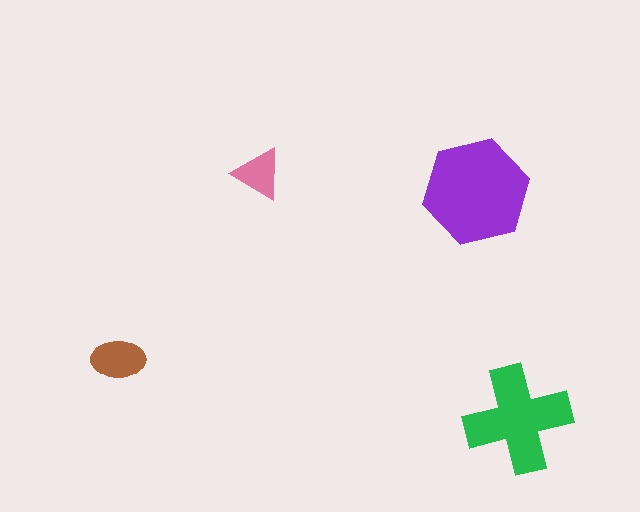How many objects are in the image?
There are 4 objects in the image.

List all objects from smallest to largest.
The pink triangle, the brown ellipse, the green cross, the purple hexagon.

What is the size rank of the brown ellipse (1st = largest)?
3rd.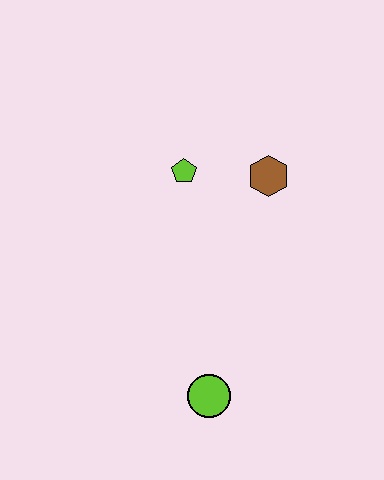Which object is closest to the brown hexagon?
The lime pentagon is closest to the brown hexagon.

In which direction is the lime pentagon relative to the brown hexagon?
The lime pentagon is to the left of the brown hexagon.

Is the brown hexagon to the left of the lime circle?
No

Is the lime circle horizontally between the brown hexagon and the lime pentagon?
Yes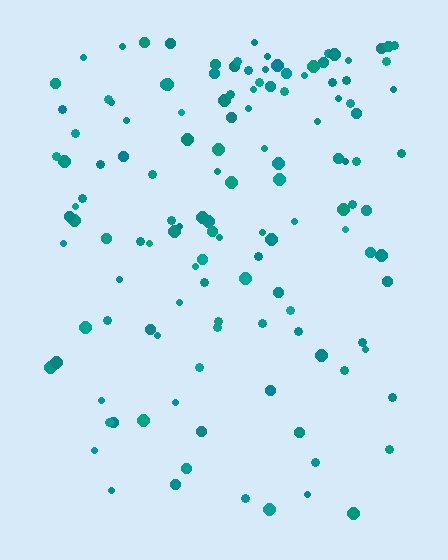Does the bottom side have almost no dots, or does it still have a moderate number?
Still a moderate number, just noticeably fewer than the top.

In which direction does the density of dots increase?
From bottom to top, with the top side densest.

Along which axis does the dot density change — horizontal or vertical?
Vertical.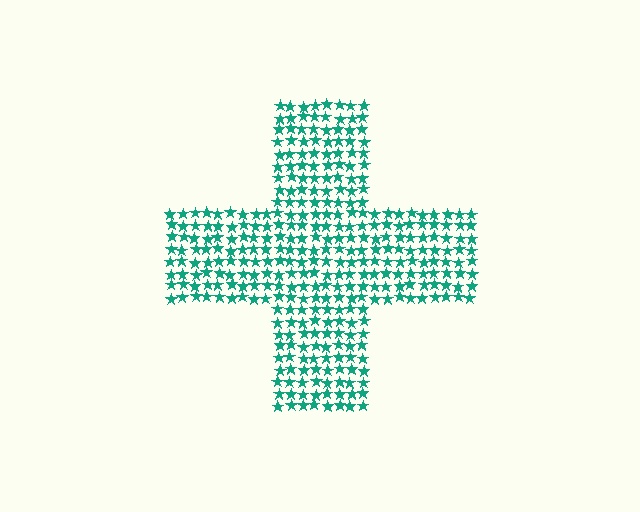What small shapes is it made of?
It is made of small stars.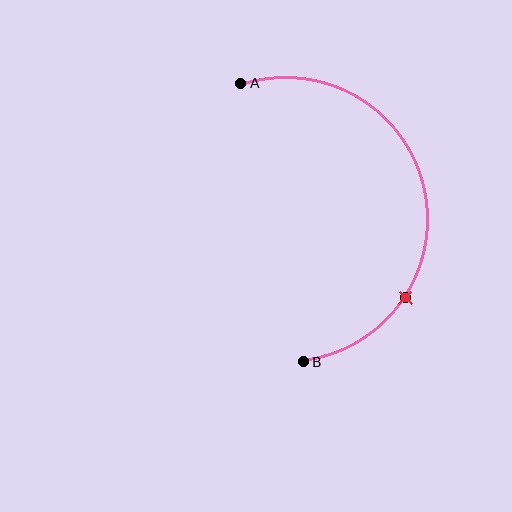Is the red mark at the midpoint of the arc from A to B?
No. The red mark lies on the arc but is closer to endpoint B. The arc midpoint would be at the point on the curve equidistant along the arc from both A and B.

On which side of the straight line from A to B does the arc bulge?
The arc bulges to the right of the straight line connecting A and B.